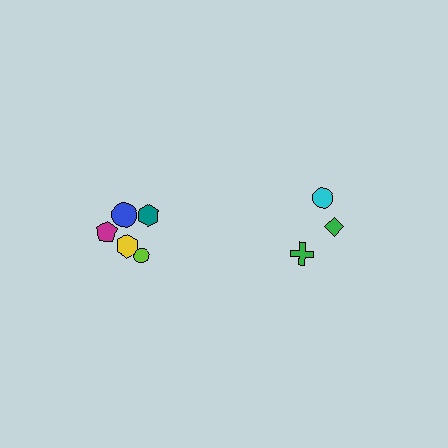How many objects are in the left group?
There are 5 objects.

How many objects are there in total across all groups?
There are 8 objects.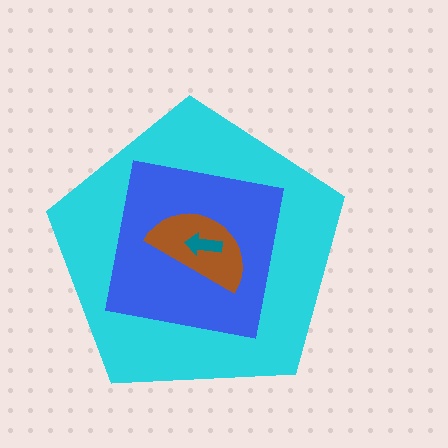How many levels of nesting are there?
4.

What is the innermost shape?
The teal arrow.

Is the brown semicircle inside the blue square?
Yes.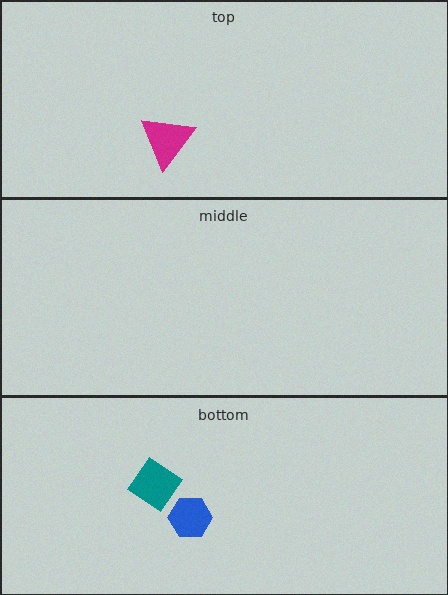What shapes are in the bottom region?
The teal diamond, the blue hexagon.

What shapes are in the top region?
The magenta triangle.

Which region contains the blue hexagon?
The bottom region.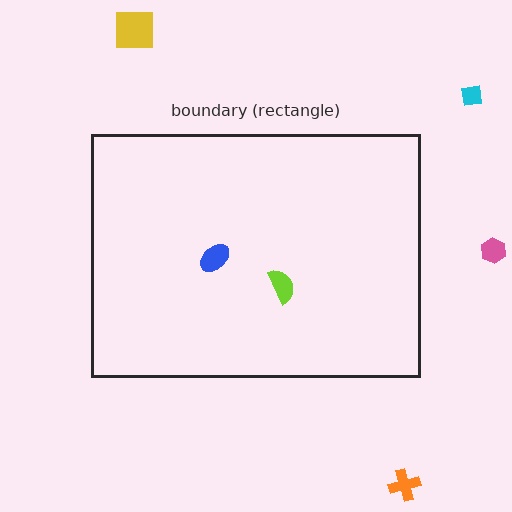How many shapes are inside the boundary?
2 inside, 4 outside.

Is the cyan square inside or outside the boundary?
Outside.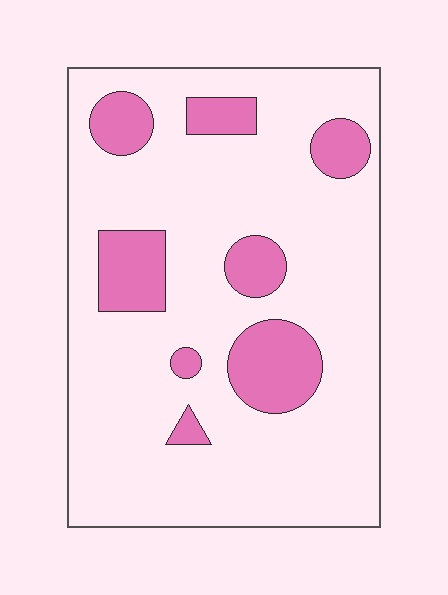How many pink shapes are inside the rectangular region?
8.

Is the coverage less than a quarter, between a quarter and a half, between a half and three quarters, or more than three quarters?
Less than a quarter.